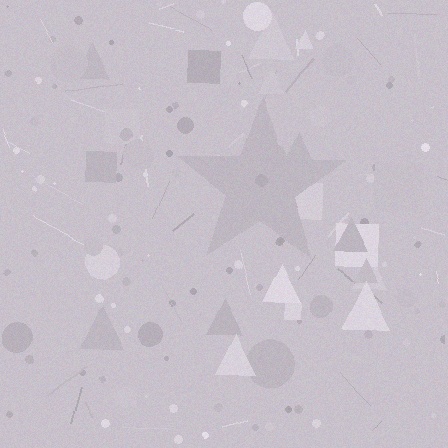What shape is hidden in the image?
A star is hidden in the image.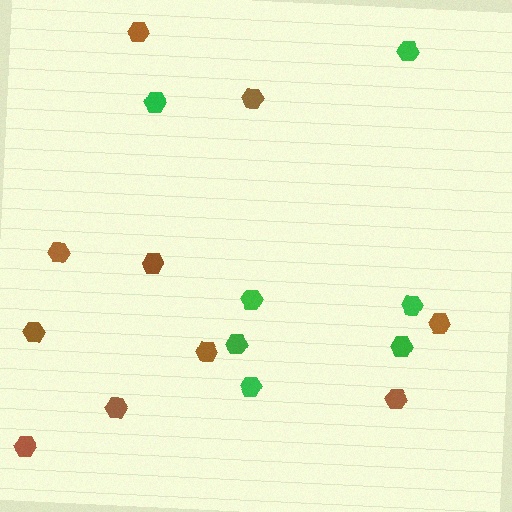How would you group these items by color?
There are 2 groups: one group of green hexagons (7) and one group of brown hexagons (10).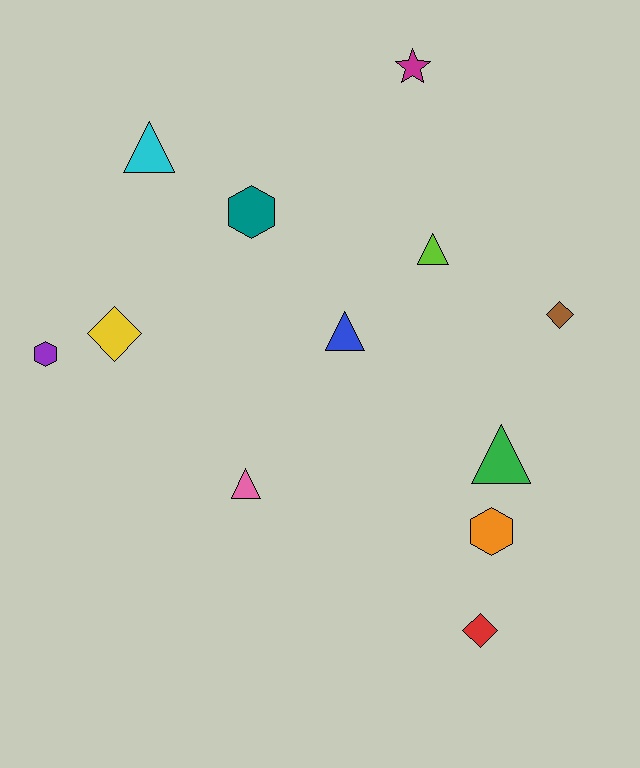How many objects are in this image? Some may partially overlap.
There are 12 objects.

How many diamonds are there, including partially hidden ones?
There are 3 diamonds.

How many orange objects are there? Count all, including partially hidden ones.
There is 1 orange object.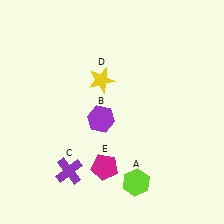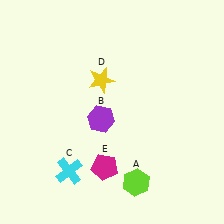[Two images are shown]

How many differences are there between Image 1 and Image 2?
There is 1 difference between the two images.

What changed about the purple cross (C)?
In Image 1, C is purple. In Image 2, it changed to cyan.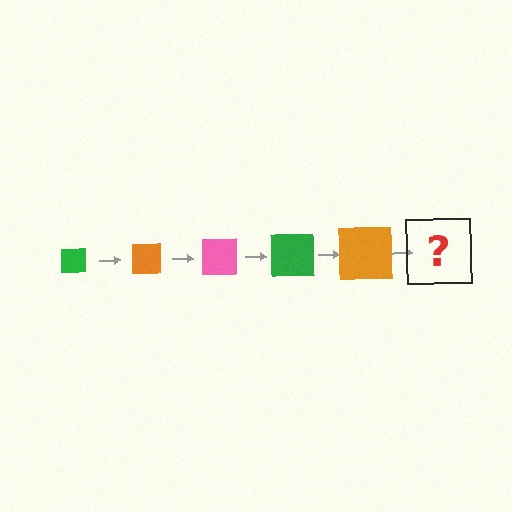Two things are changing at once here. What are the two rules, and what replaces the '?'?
The two rules are that the square grows larger each step and the color cycles through green, orange, and pink. The '?' should be a pink square, larger than the previous one.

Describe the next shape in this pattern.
It should be a pink square, larger than the previous one.